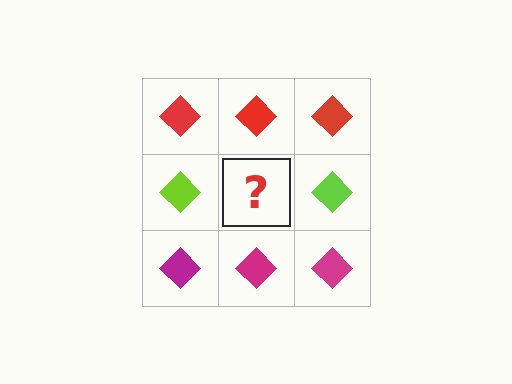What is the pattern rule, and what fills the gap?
The rule is that each row has a consistent color. The gap should be filled with a lime diamond.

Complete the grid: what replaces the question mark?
The question mark should be replaced with a lime diamond.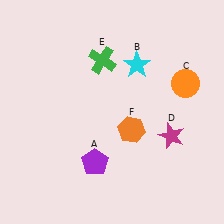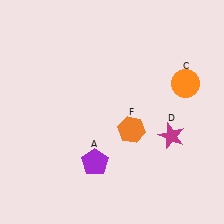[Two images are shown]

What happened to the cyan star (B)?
The cyan star (B) was removed in Image 2. It was in the top-right area of Image 1.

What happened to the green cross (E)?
The green cross (E) was removed in Image 2. It was in the top-left area of Image 1.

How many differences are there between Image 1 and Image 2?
There are 2 differences between the two images.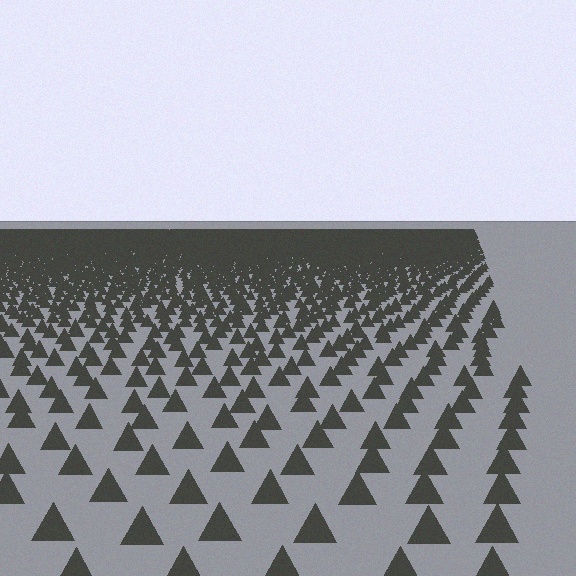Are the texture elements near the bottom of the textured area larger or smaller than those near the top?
Larger. Near the bottom, elements are closer to the viewer and appear at a bigger on-screen size.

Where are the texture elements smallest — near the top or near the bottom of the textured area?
Near the top.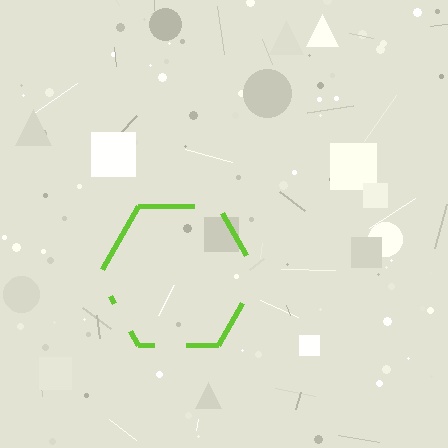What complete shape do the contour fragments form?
The contour fragments form a hexagon.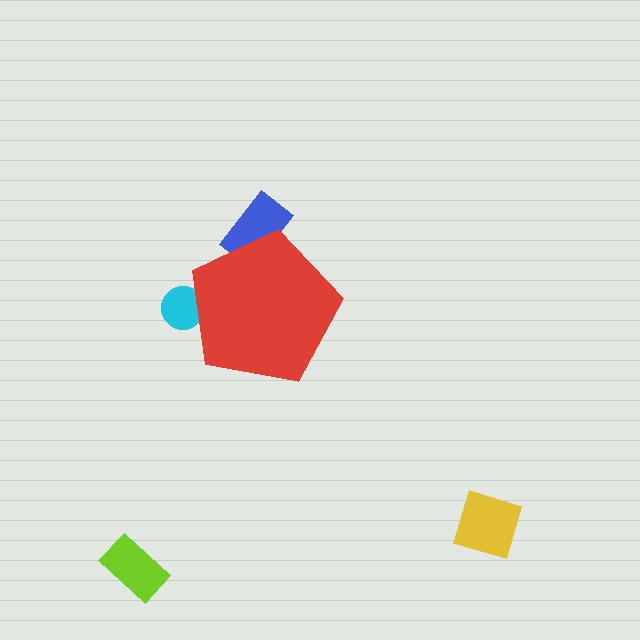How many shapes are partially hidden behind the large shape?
2 shapes are partially hidden.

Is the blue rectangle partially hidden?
Yes, the blue rectangle is partially hidden behind the red pentagon.